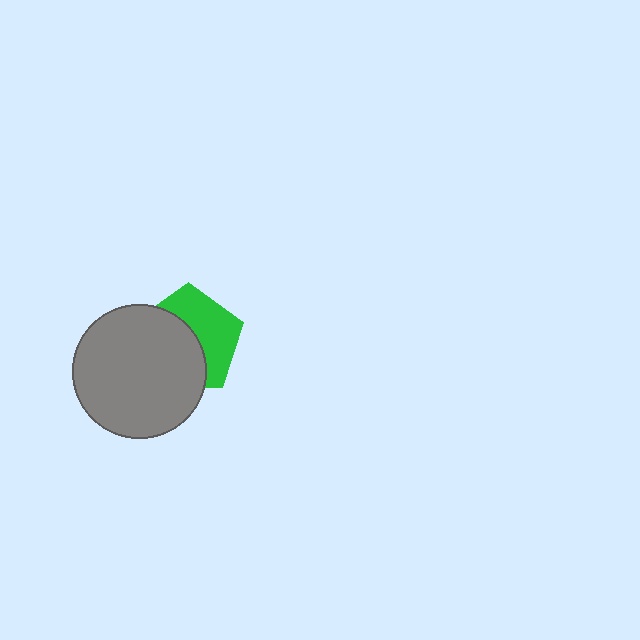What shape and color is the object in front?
The object in front is a gray circle.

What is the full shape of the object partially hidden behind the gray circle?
The partially hidden object is a green pentagon.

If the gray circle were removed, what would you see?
You would see the complete green pentagon.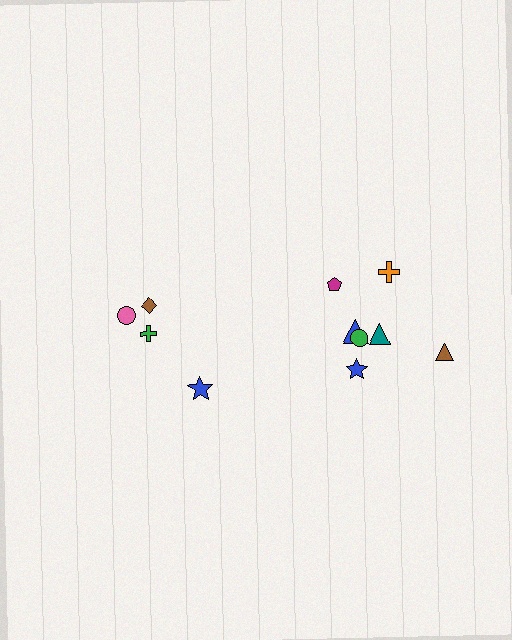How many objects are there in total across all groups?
There are 11 objects.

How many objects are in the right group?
There are 7 objects.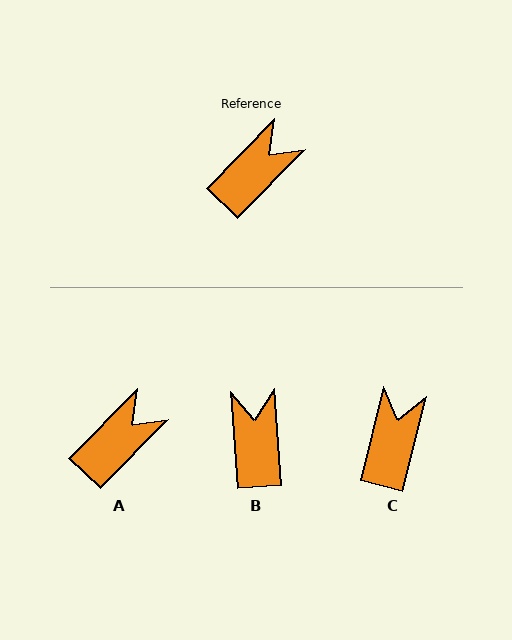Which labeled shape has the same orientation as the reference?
A.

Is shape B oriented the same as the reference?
No, it is off by about 49 degrees.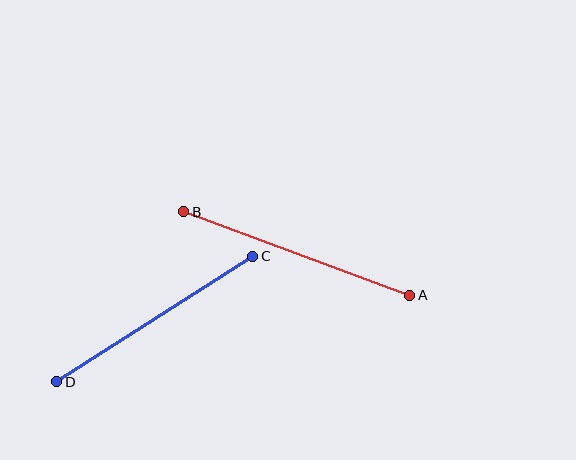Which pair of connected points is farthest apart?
Points A and B are farthest apart.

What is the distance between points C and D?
The distance is approximately 232 pixels.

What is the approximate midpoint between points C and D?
The midpoint is at approximately (155, 319) pixels.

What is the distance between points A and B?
The distance is approximately 241 pixels.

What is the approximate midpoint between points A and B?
The midpoint is at approximately (297, 253) pixels.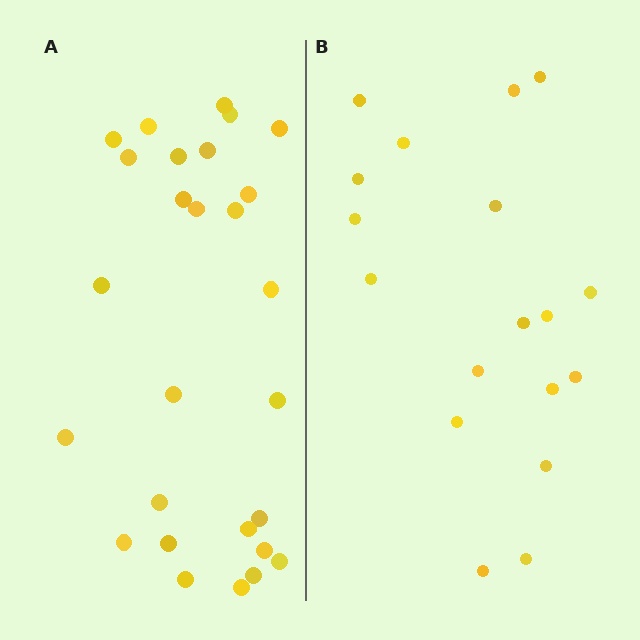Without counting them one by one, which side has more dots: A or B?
Region A (the left region) has more dots.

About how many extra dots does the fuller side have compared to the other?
Region A has roughly 8 or so more dots than region B.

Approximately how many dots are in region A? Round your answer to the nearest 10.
About 30 dots. (The exact count is 27, which rounds to 30.)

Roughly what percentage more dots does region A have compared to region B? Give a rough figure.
About 50% more.